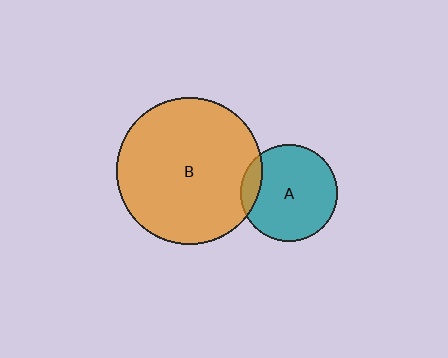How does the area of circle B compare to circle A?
Approximately 2.3 times.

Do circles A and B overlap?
Yes.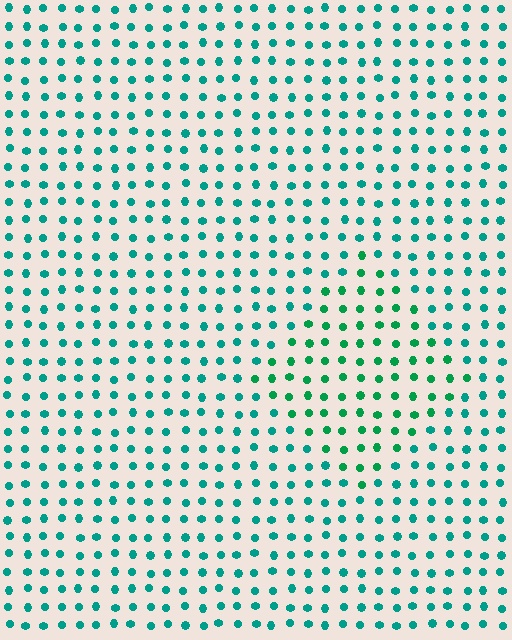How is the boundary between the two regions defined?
The boundary is defined purely by a slight shift in hue (about 25 degrees). Spacing, size, and orientation are identical on both sides.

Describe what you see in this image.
The image is filled with small teal elements in a uniform arrangement. A diamond-shaped region is visible where the elements are tinted to a slightly different hue, forming a subtle color boundary.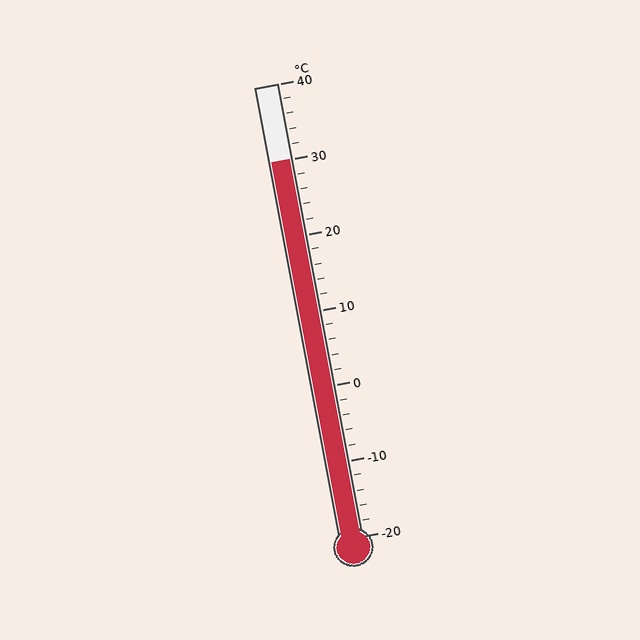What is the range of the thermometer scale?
The thermometer scale ranges from -20°C to 40°C.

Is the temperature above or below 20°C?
The temperature is above 20°C.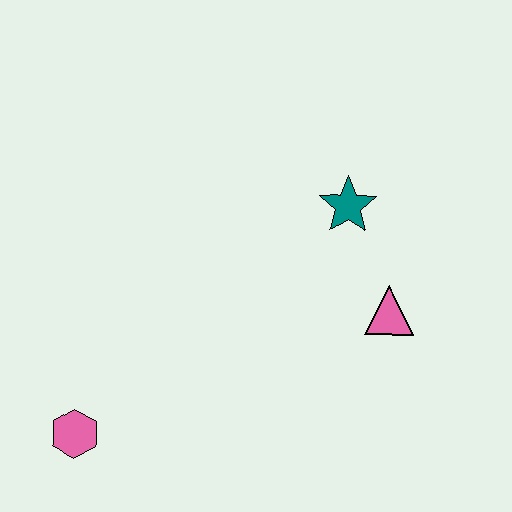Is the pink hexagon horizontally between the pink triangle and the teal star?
No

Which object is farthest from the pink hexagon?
The teal star is farthest from the pink hexagon.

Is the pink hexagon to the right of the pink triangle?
No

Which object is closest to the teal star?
The pink triangle is closest to the teal star.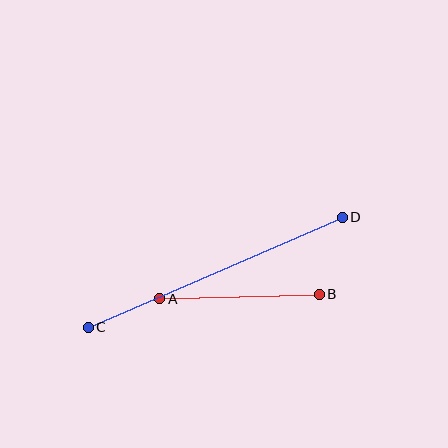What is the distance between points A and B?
The distance is approximately 160 pixels.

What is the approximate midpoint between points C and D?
The midpoint is at approximately (215, 272) pixels.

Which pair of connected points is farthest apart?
Points C and D are farthest apart.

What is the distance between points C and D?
The distance is approximately 277 pixels.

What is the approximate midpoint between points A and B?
The midpoint is at approximately (240, 296) pixels.